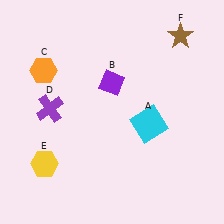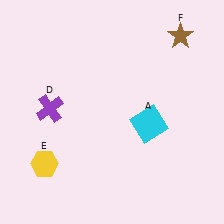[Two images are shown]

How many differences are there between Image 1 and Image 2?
There are 2 differences between the two images.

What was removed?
The orange hexagon (C), the purple diamond (B) were removed in Image 2.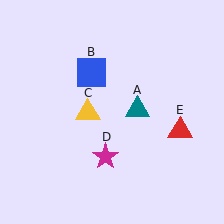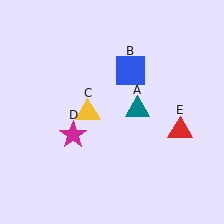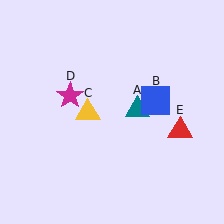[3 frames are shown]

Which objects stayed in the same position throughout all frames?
Teal triangle (object A) and yellow triangle (object C) and red triangle (object E) remained stationary.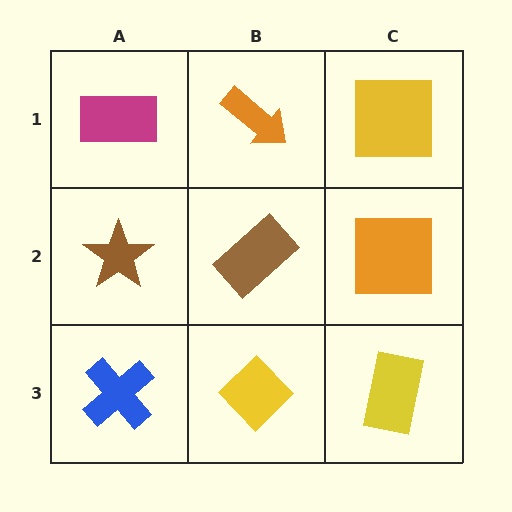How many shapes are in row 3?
3 shapes.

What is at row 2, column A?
A brown star.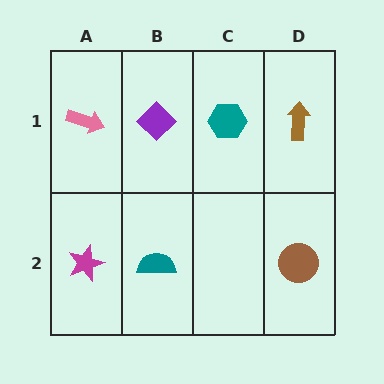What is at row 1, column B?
A purple diamond.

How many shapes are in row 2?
3 shapes.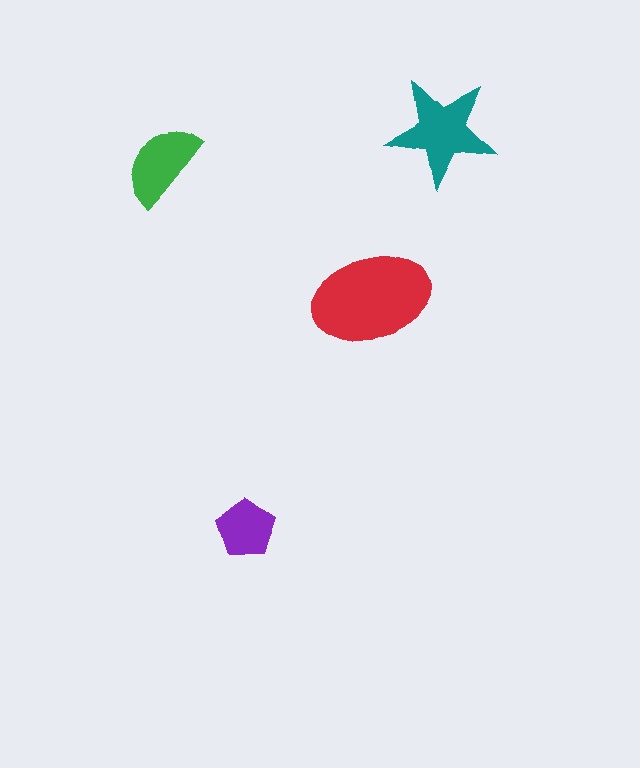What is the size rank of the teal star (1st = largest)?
2nd.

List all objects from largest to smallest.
The red ellipse, the teal star, the green semicircle, the purple pentagon.